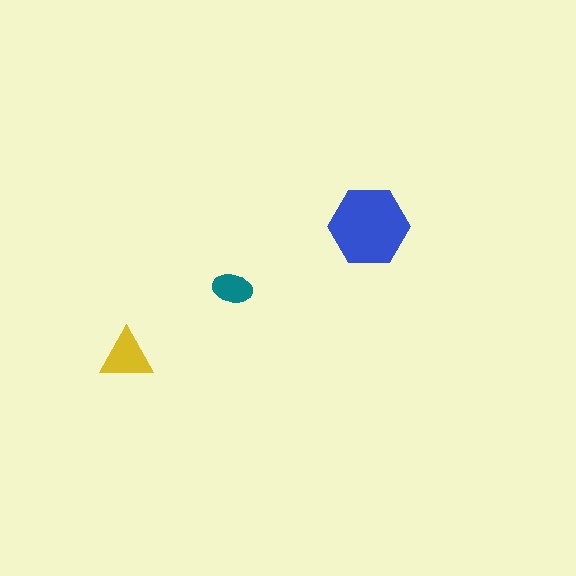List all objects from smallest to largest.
The teal ellipse, the yellow triangle, the blue hexagon.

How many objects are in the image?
There are 3 objects in the image.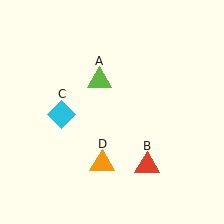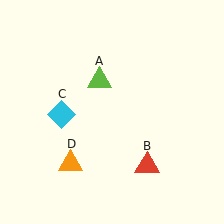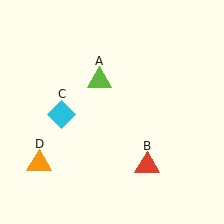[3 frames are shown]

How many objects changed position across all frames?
1 object changed position: orange triangle (object D).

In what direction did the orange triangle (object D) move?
The orange triangle (object D) moved left.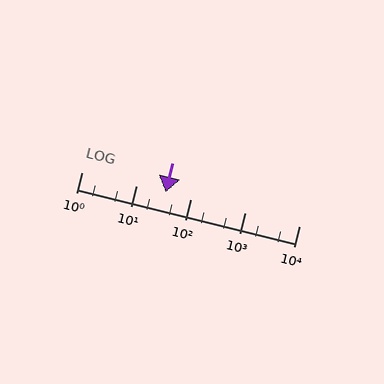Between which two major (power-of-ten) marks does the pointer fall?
The pointer is between 10 and 100.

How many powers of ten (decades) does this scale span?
The scale spans 4 decades, from 1 to 10000.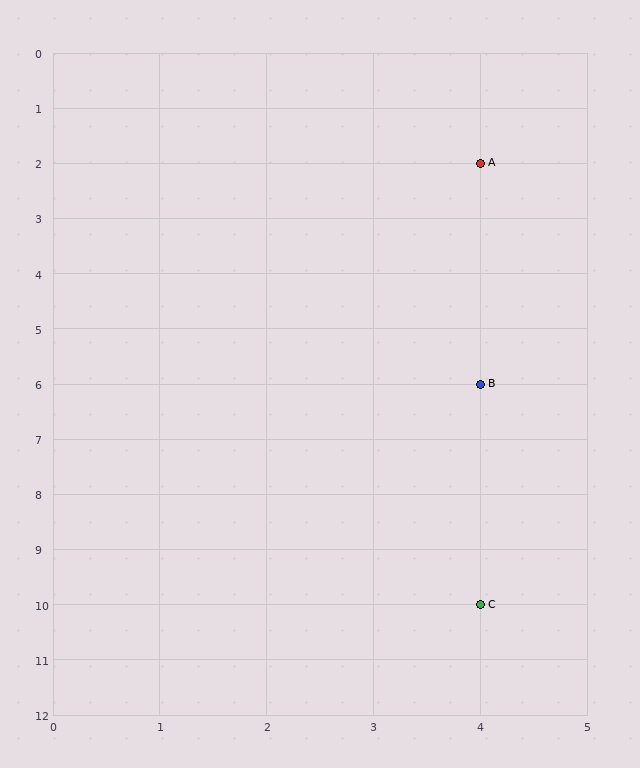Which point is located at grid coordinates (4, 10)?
Point C is at (4, 10).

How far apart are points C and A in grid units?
Points C and A are 8 rows apart.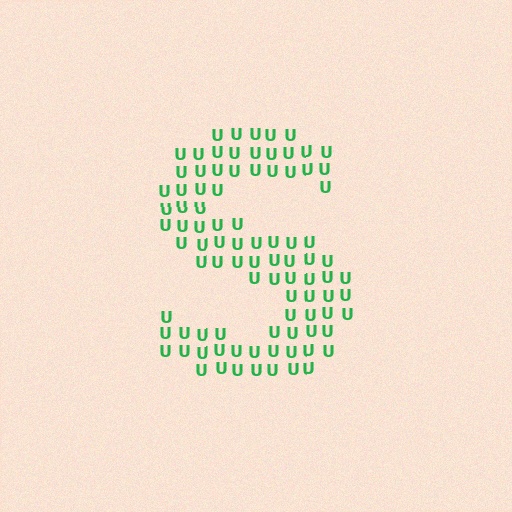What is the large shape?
The large shape is the letter S.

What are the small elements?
The small elements are letter U's.